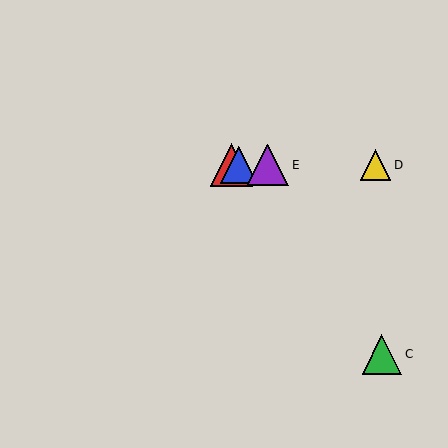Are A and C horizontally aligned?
No, A is at y≈165 and C is at y≈354.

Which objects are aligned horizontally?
Objects A, B, D, E are aligned horizontally.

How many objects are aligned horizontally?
4 objects (A, B, D, E) are aligned horizontally.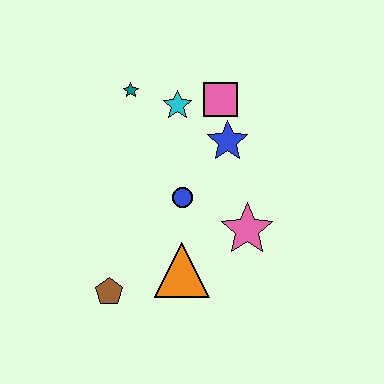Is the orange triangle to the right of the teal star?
Yes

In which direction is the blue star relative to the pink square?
The blue star is below the pink square.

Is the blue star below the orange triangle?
No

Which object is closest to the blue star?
The pink square is closest to the blue star.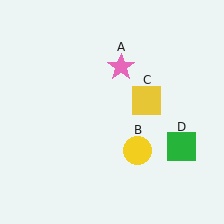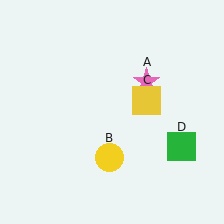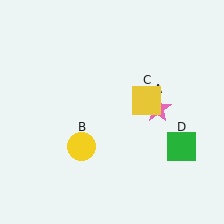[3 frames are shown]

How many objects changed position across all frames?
2 objects changed position: pink star (object A), yellow circle (object B).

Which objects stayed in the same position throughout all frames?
Yellow square (object C) and green square (object D) remained stationary.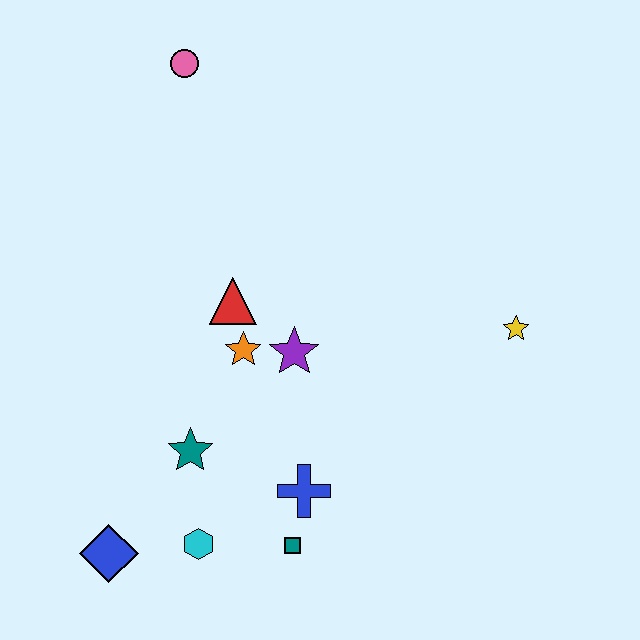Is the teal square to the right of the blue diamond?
Yes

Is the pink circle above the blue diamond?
Yes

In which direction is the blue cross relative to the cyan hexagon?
The blue cross is to the right of the cyan hexagon.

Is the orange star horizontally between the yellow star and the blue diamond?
Yes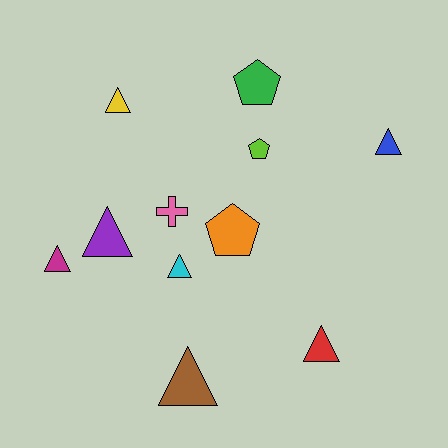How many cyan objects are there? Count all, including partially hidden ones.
There is 1 cyan object.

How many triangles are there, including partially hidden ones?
There are 7 triangles.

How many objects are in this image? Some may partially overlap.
There are 11 objects.